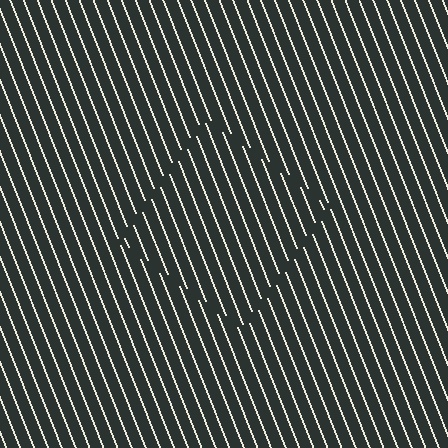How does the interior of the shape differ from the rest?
The interior of the shape contains the same grating, shifted by half a period — the contour is defined by the phase discontinuity where line-ends from the inner and outer gratings abut.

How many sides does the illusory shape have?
4 sides — the line-ends trace a square.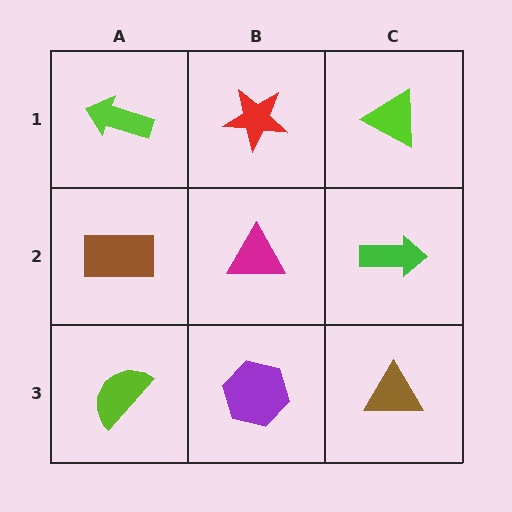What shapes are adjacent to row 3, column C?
A green arrow (row 2, column C), a purple hexagon (row 3, column B).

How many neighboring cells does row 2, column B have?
4.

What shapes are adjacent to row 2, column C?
A lime triangle (row 1, column C), a brown triangle (row 3, column C), a magenta triangle (row 2, column B).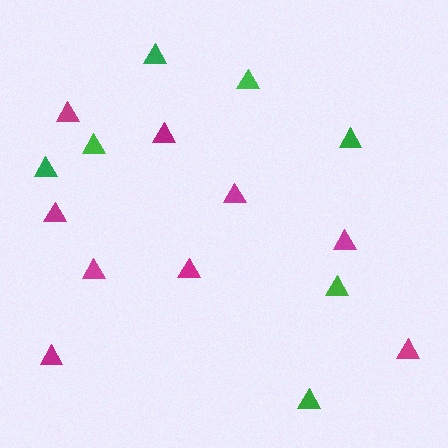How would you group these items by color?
There are 2 groups: one group of magenta triangles (9) and one group of green triangles (7).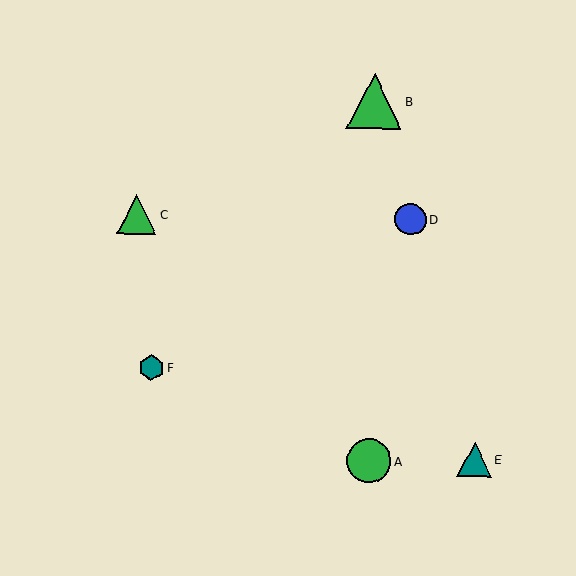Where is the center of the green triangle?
The center of the green triangle is at (374, 101).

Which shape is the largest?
The green triangle (labeled B) is the largest.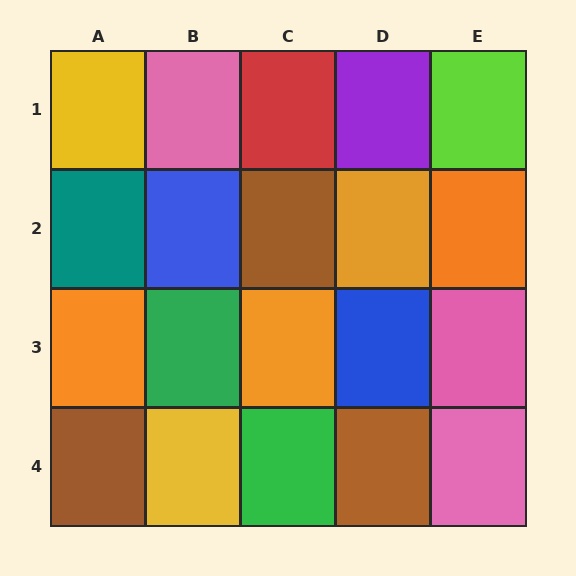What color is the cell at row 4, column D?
Brown.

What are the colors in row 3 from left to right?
Orange, green, orange, blue, pink.